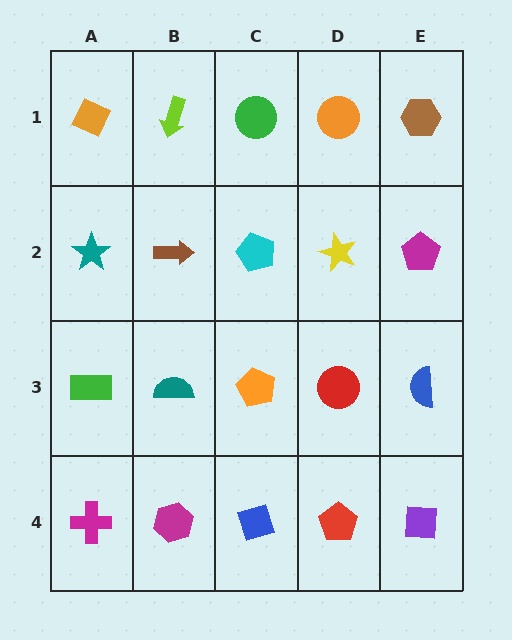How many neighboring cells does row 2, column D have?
4.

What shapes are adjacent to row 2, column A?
An orange diamond (row 1, column A), a green rectangle (row 3, column A), a brown arrow (row 2, column B).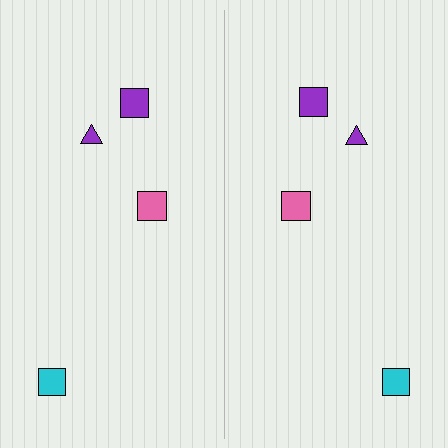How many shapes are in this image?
There are 8 shapes in this image.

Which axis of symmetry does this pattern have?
The pattern has a vertical axis of symmetry running through the center of the image.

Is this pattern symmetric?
Yes, this pattern has bilateral (reflection) symmetry.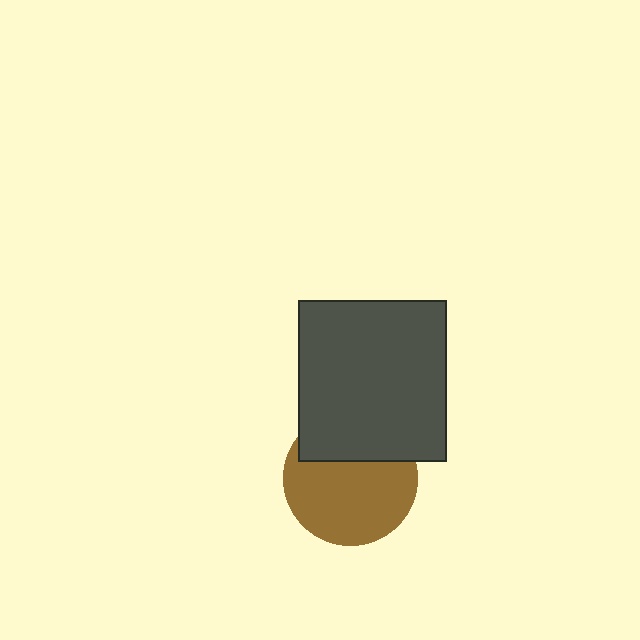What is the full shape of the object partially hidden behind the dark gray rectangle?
The partially hidden object is a brown circle.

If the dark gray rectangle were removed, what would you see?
You would see the complete brown circle.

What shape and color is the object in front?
The object in front is a dark gray rectangle.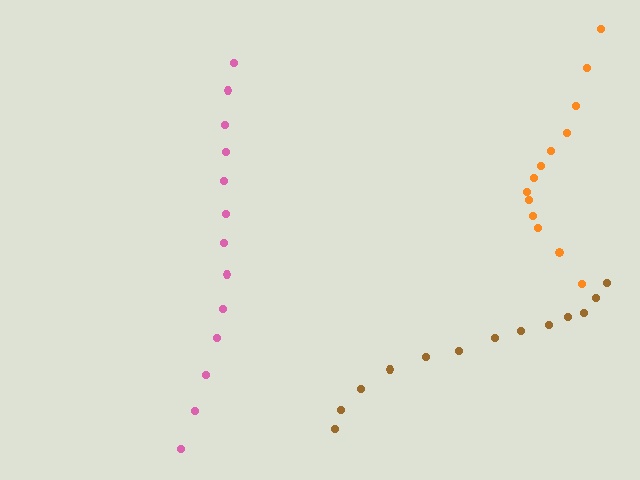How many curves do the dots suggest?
There are 3 distinct paths.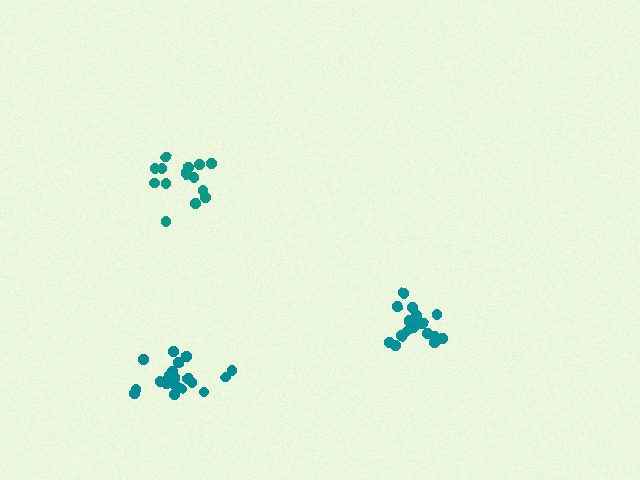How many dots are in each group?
Group 1: 15 dots, Group 2: 18 dots, Group 3: 19 dots (52 total).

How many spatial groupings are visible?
There are 3 spatial groupings.